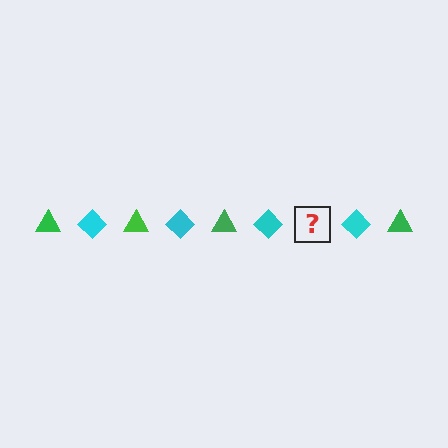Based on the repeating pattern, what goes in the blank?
The blank should be a green triangle.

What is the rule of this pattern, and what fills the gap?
The rule is that the pattern alternates between green triangle and cyan diamond. The gap should be filled with a green triangle.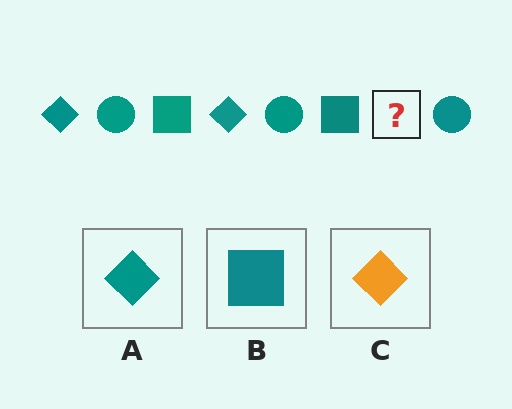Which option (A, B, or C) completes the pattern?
A.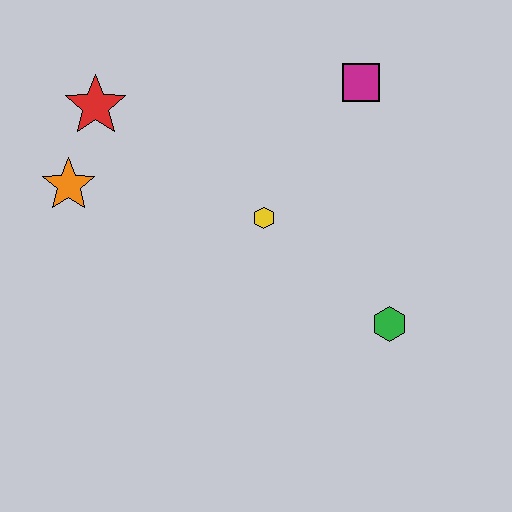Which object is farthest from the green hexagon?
The red star is farthest from the green hexagon.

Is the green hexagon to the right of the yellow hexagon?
Yes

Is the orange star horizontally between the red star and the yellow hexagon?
No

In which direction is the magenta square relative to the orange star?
The magenta square is to the right of the orange star.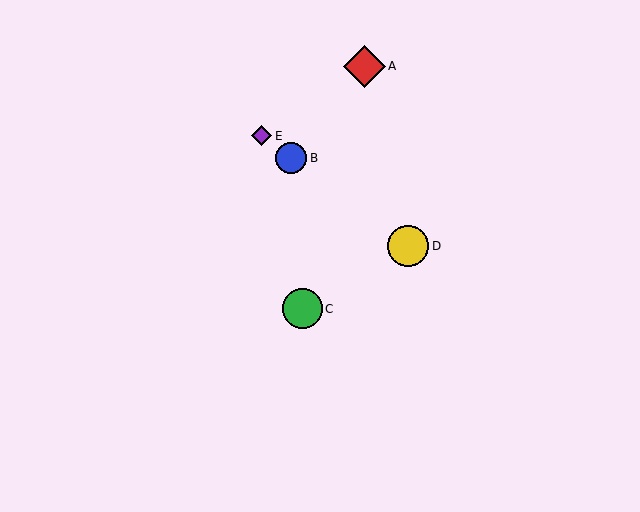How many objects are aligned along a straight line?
3 objects (B, D, E) are aligned along a straight line.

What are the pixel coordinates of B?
Object B is at (291, 158).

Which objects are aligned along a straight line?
Objects B, D, E are aligned along a straight line.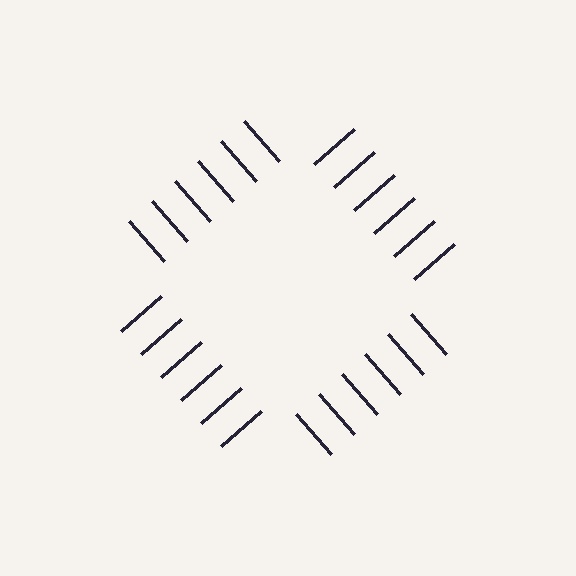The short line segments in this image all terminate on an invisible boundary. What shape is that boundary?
An illusory square — the line segments terminate on its edges but no continuous stroke is drawn.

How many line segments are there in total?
24 — 6 along each of the 4 edges.